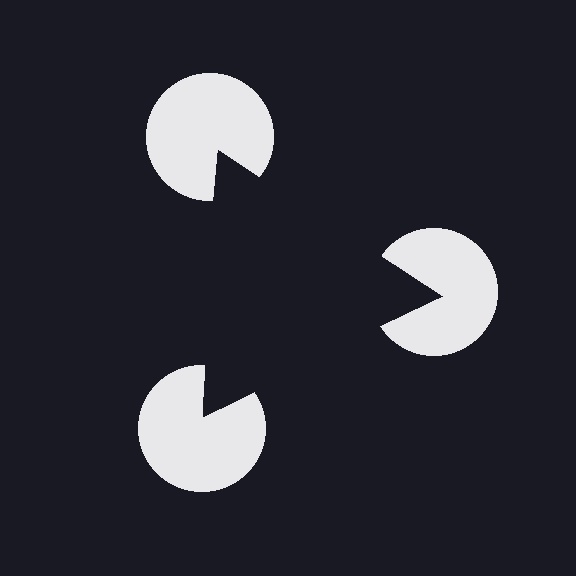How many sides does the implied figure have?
3 sides.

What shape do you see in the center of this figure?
An illusory triangle — its edges are inferred from the aligned wedge cuts in the pac-man discs, not physically drawn.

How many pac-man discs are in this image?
There are 3 — one at each vertex of the illusory triangle.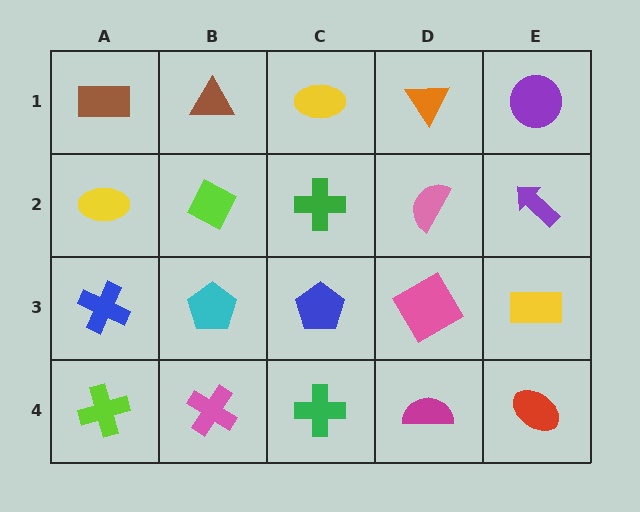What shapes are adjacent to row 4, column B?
A cyan pentagon (row 3, column B), a lime cross (row 4, column A), a green cross (row 4, column C).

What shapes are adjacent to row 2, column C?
A yellow ellipse (row 1, column C), a blue pentagon (row 3, column C), a lime diamond (row 2, column B), a pink semicircle (row 2, column D).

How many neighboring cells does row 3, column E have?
3.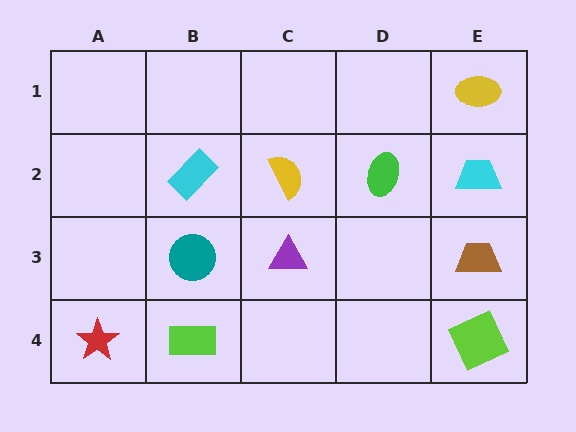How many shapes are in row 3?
3 shapes.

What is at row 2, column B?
A cyan rectangle.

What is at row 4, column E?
A lime square.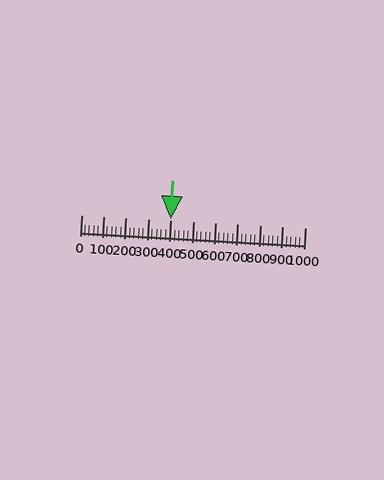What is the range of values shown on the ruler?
The ruler shows values from 0 to 1000.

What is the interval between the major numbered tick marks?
The major tick marks are spaced 100 units apart.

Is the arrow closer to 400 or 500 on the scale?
The arrow is closer to 400.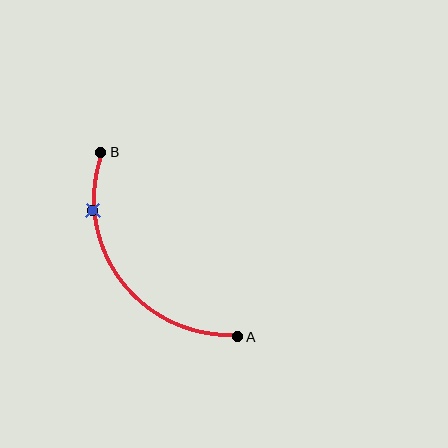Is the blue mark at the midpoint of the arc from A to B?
No. The blue mark lies on the arc but is closer to endpoint B. The arc midpoint would be at the point on the curve equidistant along the arc from both A and B.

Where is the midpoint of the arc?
The arc midpoint is the point on the curve farthest from the straight line joining A and B. It sits below and to the left of that line.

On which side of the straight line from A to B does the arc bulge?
The arc bulges below and to the left of the straight line connecting A and B.